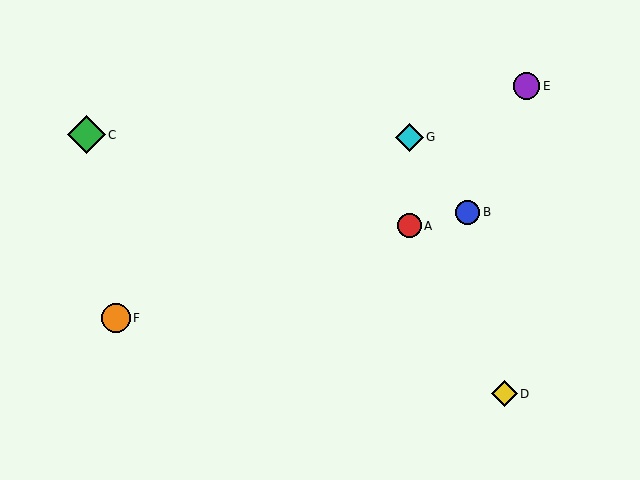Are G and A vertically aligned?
Yes, both are at x≈409.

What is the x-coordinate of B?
Object B is at x≈467.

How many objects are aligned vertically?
2 objects (A, G) are aligned vertically.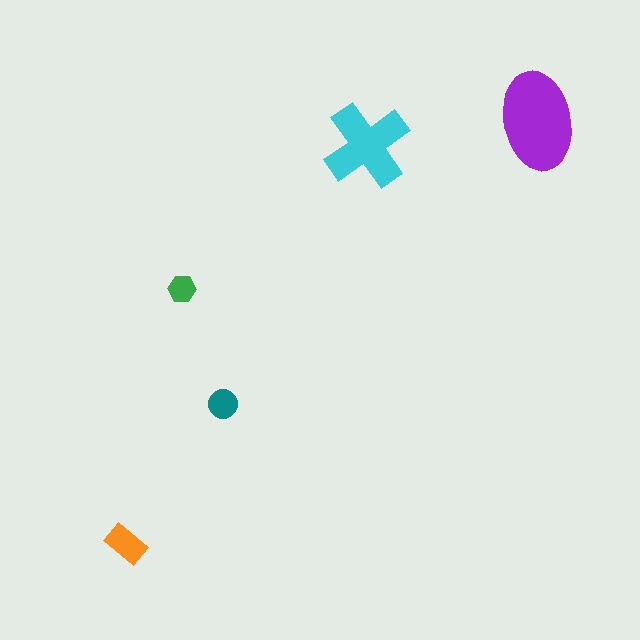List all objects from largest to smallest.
The purple ellipse, the cyan cross, the orange rectangle, the teal circle, the green hexagon.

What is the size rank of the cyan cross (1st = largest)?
2nd.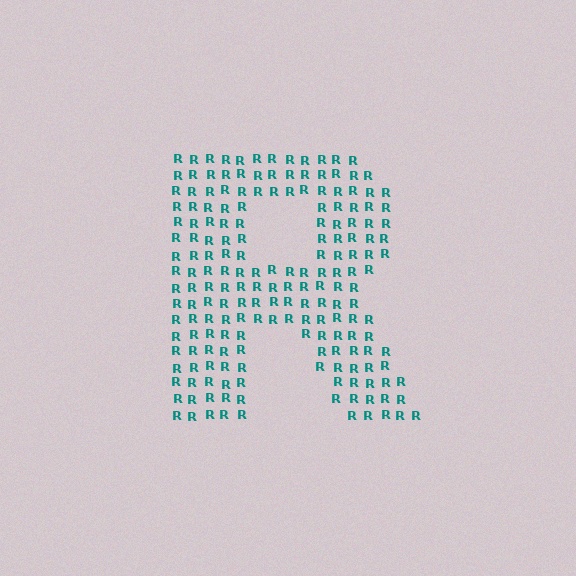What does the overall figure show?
The overall figure shows the letter R.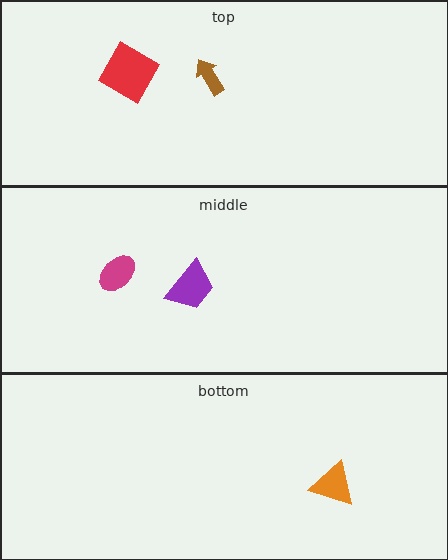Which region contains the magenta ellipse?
The middle region.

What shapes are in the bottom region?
The orange triangle.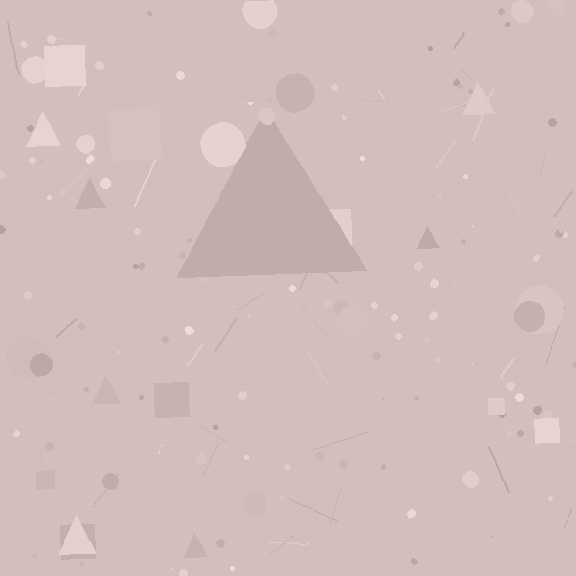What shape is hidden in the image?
A triangle is hidden in the image.